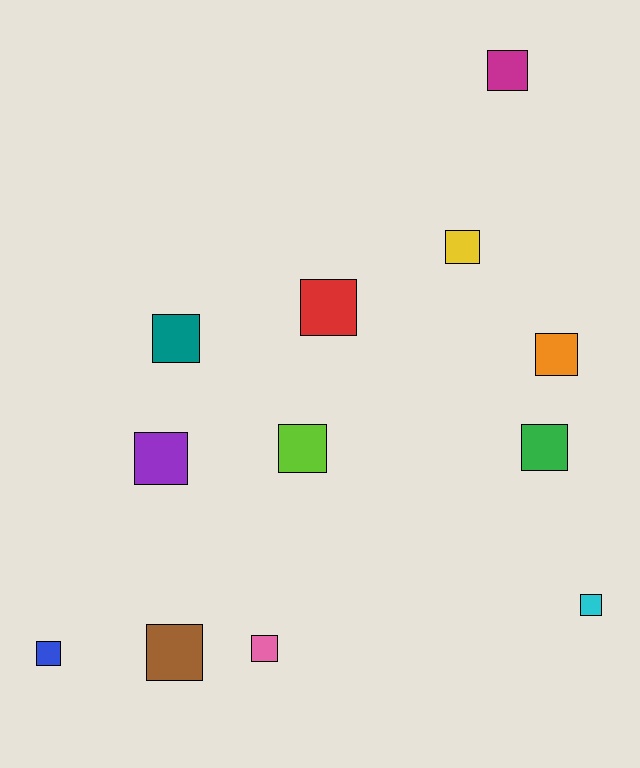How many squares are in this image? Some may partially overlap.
There are 12 squares.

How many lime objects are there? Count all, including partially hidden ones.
There is 1 lime object.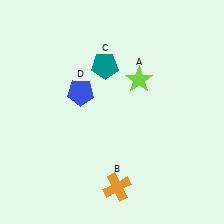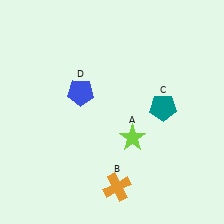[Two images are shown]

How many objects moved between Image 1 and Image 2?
2 objects moved between the two images.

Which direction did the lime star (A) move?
The lime star (A) moved down.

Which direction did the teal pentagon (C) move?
The teal pentagon (C) moved right.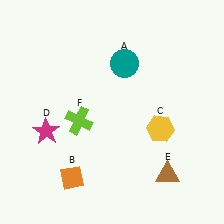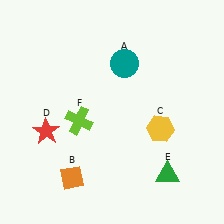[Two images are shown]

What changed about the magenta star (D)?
In Image 1, D is magenta. In Image 2, it changed to red.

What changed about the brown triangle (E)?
In Image 1, E is brown. In Image 2, it changed to green.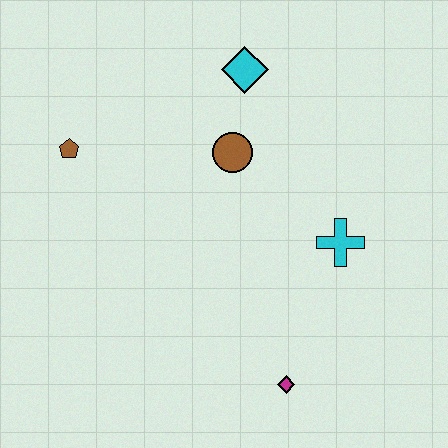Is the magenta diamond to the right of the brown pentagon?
Yes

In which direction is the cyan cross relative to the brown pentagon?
The cyan cross is to the right of the brown pentagon.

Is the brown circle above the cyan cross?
Yes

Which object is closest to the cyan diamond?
The brown circle is closest to the cyan diamond.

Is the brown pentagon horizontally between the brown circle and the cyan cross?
No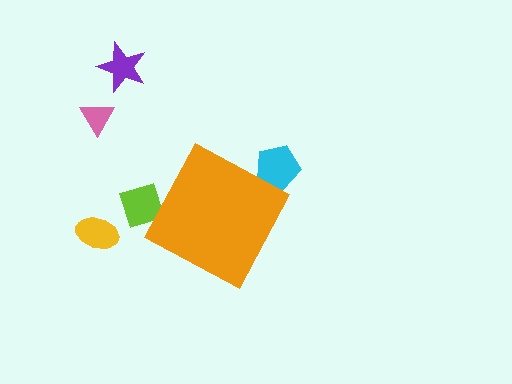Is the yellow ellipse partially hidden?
No, the yellow ellipse is fully visible.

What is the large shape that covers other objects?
An orange diamond.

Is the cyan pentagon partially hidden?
Yes, the cyan pentagon is partially hidden behind the orange diamond.